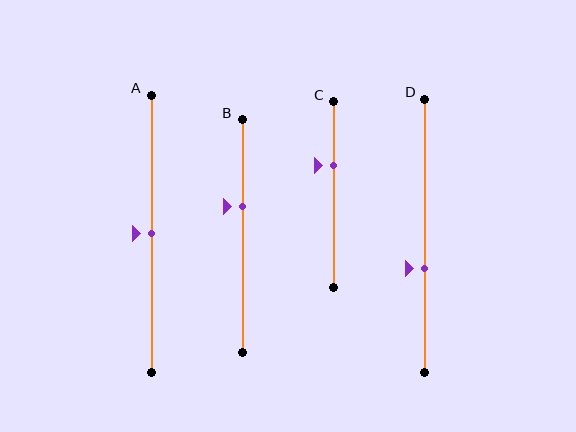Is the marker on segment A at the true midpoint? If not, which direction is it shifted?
Yes, the marker on segment A is at the true midpoint.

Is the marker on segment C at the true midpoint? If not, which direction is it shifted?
No, the marker on segment C is shifted upward by about 16% of the segment length.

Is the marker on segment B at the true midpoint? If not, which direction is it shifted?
No, the marker on segment B is shifted upward by about 12% of the segment length.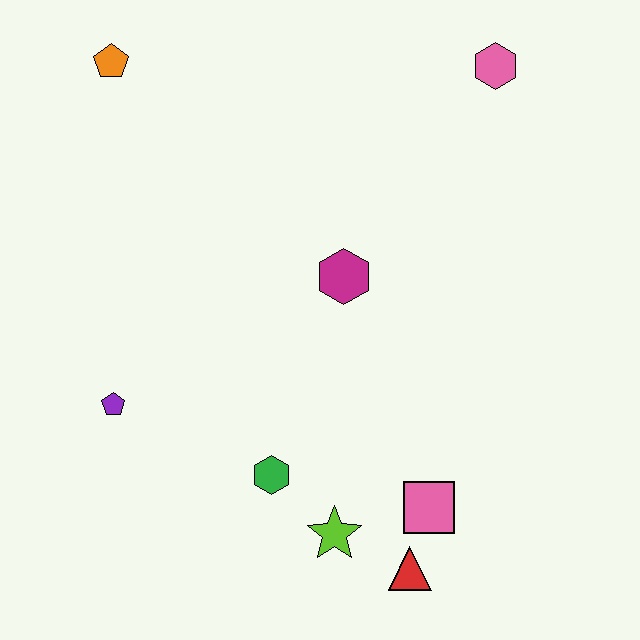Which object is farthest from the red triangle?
The orange pentagon is farthest from the red triangle.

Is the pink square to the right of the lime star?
Yes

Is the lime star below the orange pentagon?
Yes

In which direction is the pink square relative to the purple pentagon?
The pink square is to the right of the purple pentagon.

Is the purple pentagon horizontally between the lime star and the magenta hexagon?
No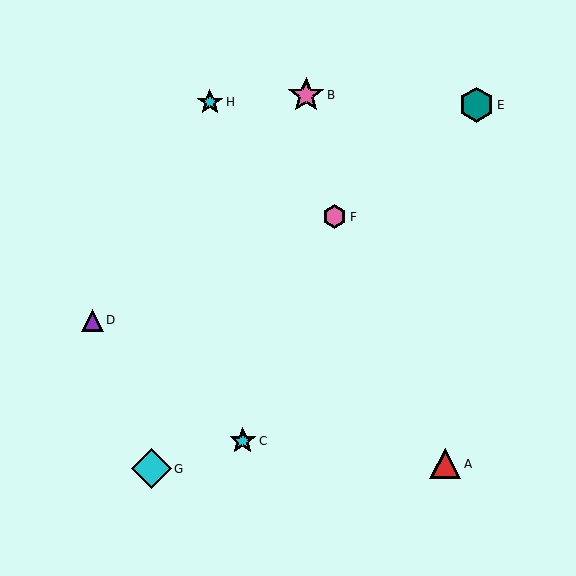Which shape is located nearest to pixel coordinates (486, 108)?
The teal hexagon (labeled E) at (477, 105) is nearest to that location.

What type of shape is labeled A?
Shape A is a red triangle.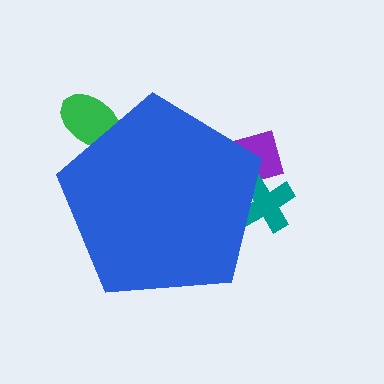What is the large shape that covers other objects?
A blue pentagon.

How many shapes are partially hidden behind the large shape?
3 shapes are partially hidden.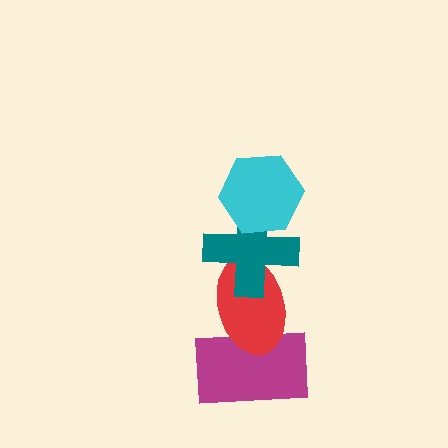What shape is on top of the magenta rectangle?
The red ellipse is on top of the magenta rectangle.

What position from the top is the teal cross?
The teal cross is 2nd from the top.